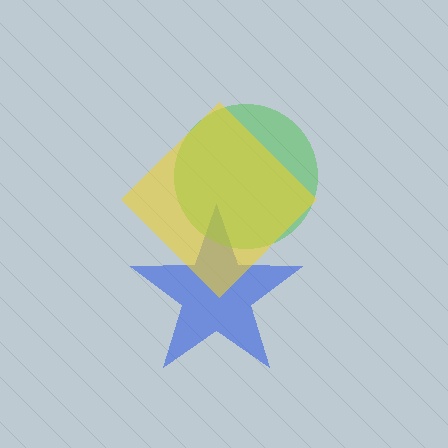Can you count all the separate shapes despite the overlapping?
Yes, there are 3 separate shapes.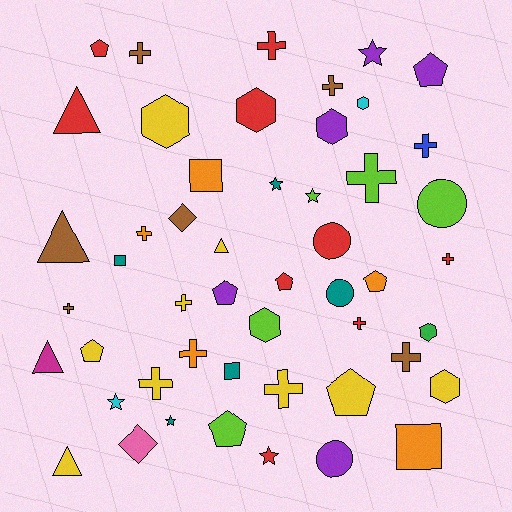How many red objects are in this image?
There are 9 red objects.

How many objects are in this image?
There are 50 objects.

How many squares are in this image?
There are 4 squares.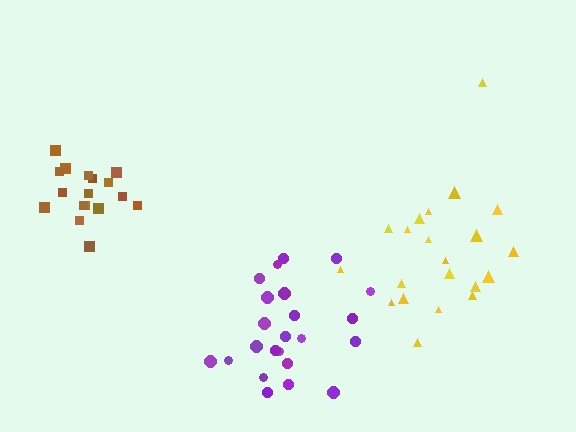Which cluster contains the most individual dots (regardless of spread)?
Purple (23).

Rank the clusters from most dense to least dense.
brown, purple, yellow.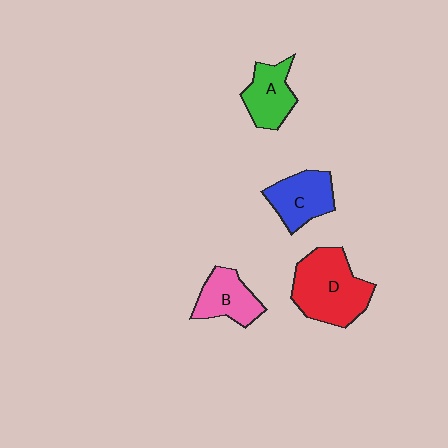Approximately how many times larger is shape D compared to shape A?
Approximately 1.7 times.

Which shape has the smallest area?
Shape A (green).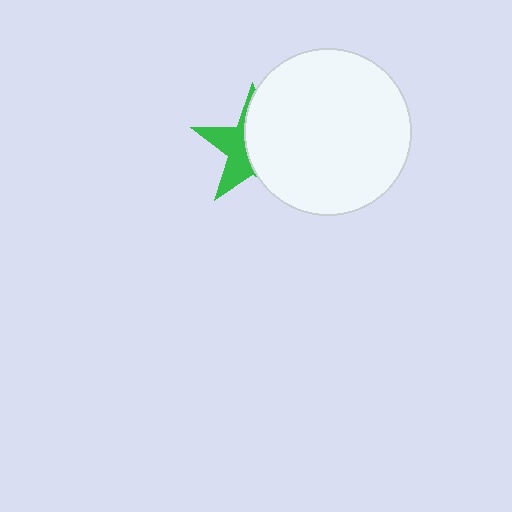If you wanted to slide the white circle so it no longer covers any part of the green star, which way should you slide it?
Slide it right — that is the most direct way to separate the two shapes.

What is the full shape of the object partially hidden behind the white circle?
The partially hidden object is a green star.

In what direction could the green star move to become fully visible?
The green star could move left. That would shift it out from behind the white circle entirely.